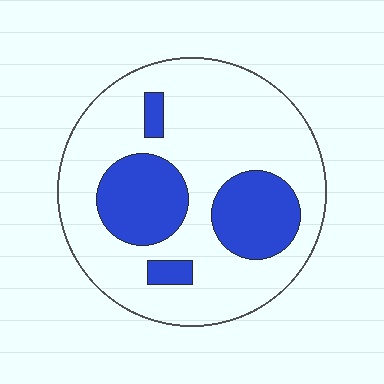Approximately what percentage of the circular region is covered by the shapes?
Approximately 25%.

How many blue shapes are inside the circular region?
4.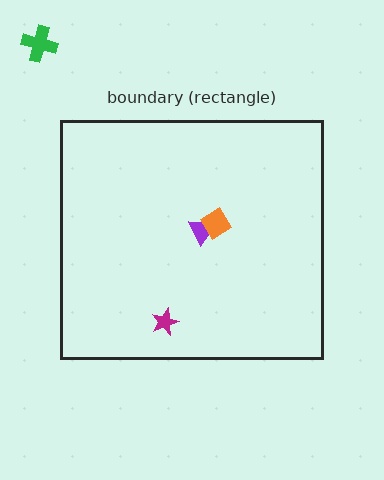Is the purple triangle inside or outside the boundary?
Inside.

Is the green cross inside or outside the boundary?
Outside.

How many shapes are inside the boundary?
3 inside, 1 outside.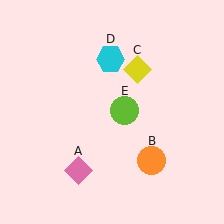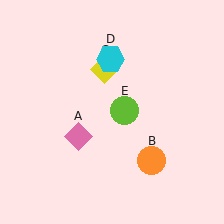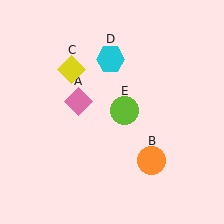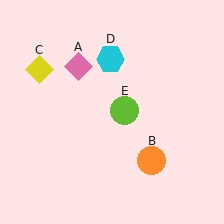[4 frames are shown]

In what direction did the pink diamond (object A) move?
The pink diamond (object A) moved up.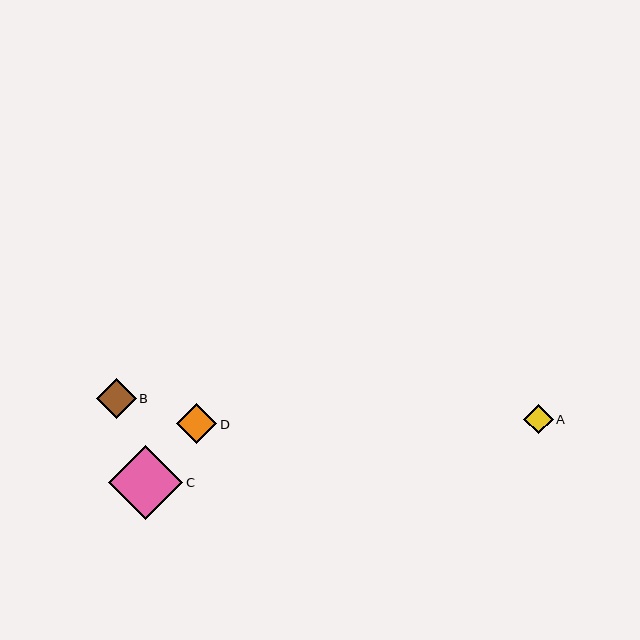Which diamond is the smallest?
Diamond A is the smallest with a size of approximately 29 pixels.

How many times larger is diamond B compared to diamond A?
Diamond B is approximately 1.3 times the size of diamond A.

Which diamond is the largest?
Diamond C is the largest with a size of approximately 74 pixels.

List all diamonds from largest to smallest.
From largest to smallest: C, D, B, A.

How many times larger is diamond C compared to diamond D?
Diamond C is approximately 1.8 times the size of diamond D.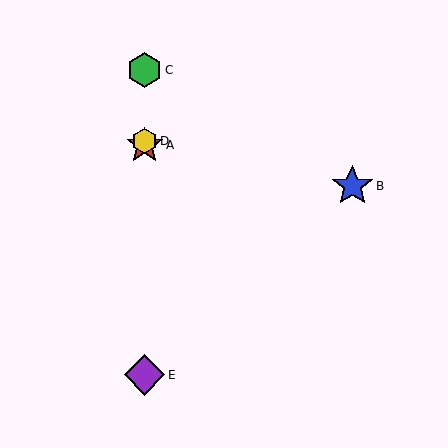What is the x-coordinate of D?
Object D is at x≈145.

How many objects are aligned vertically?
4 objects (A, C, D, E) are aligned vertically.